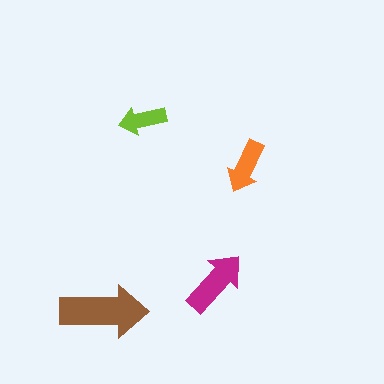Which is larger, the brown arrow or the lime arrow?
The brown one.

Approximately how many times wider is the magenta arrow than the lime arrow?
About 1.5 times wider.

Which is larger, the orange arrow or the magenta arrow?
The magenta one.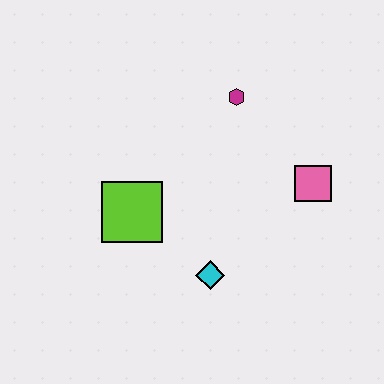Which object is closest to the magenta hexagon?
The pink square is closest to the magenta hexagon.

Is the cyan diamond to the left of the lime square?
No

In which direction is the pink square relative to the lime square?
The pink square is to the right of the lime square.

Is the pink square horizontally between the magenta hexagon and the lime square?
No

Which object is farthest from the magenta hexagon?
The cyan diamond is farthest from the magenta hexagon.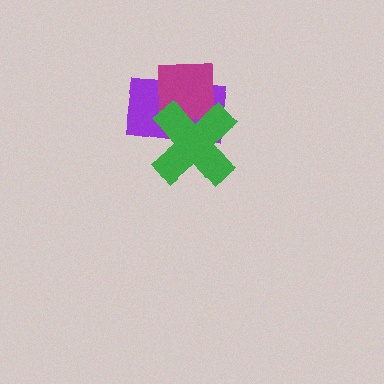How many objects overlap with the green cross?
2 objects overlap with the green cross.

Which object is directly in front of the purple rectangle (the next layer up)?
The magenta square is directly in front of the purple rectangle.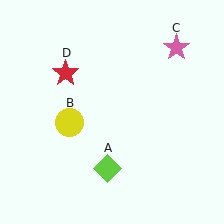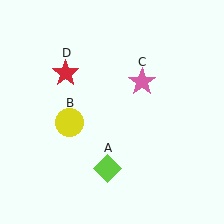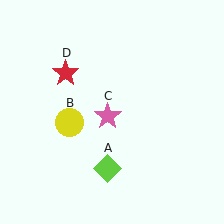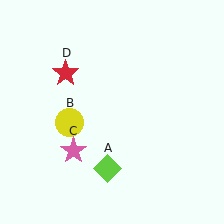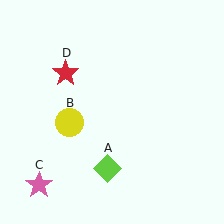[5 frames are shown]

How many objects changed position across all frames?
1 object changed position: pink star (object C).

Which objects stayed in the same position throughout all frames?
Lime diamond (object A) and yellow circle (object B) and red star (object D) remained stationary.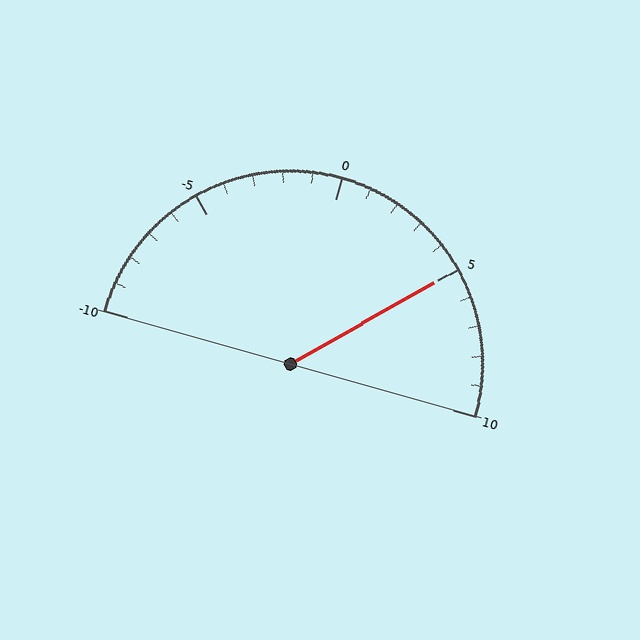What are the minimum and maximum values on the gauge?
The gauge ranges from -10 to 10.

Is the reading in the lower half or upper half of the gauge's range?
The reading is in the upper half of the range (-10 to 10).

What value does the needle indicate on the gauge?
The needle indicates approximately 5.